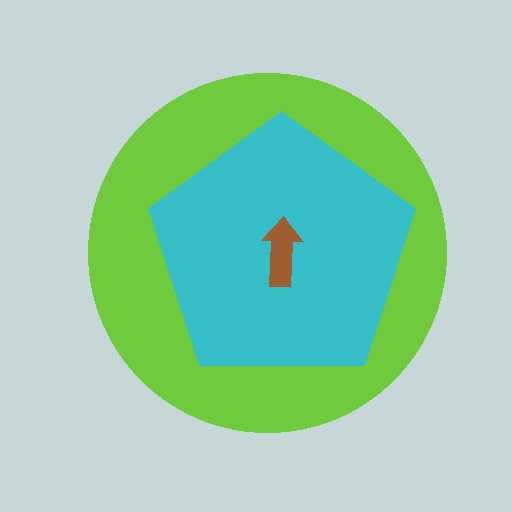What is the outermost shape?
The lime circle.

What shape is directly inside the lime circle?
The cyan pentagon.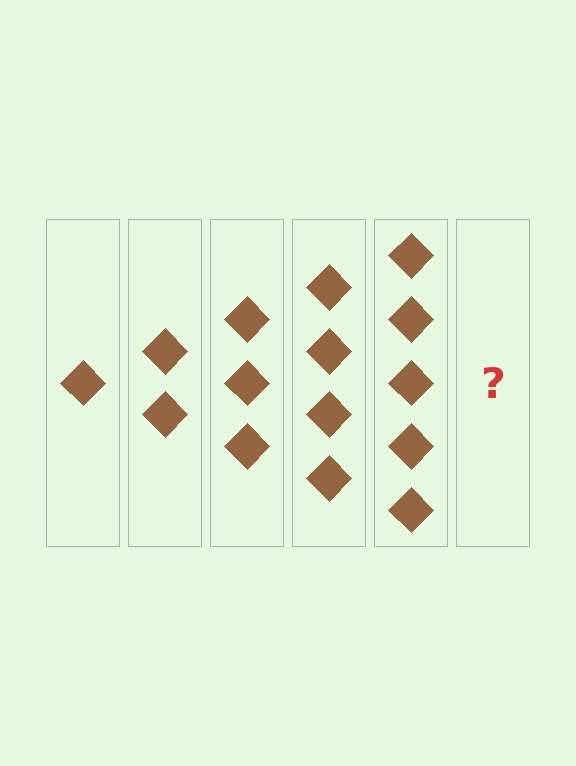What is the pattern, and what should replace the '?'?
The pattern is that each step adds one more diamond. The '?' should be 6 diamonds.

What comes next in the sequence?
The next element should be 6 diamonds.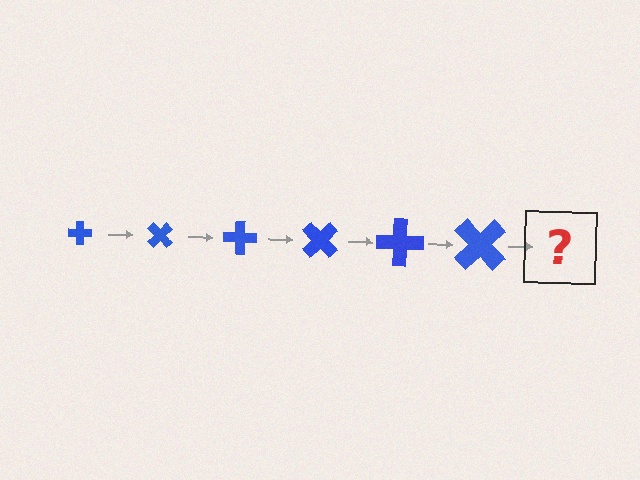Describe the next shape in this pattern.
It should be a cross, larger than the previous one and rotated 270 degrees from the start.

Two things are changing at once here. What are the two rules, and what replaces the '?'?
The two rules are that the cross grows larger each step and it rotates 45 degrees each step. The '?' should be a cross, larger than the previous one and rotated 270 degrees from the start.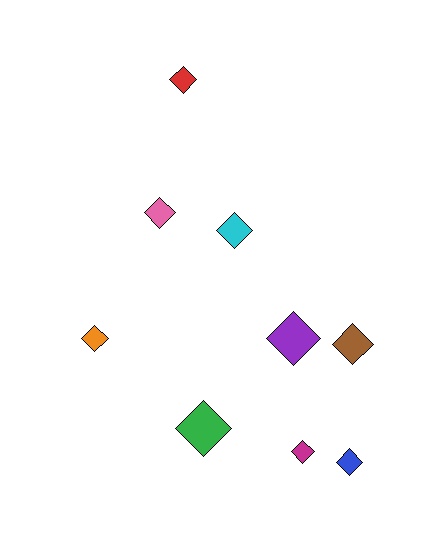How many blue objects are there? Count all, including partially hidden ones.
There is 1 blue object.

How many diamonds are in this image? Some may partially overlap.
There are 9 diamonds.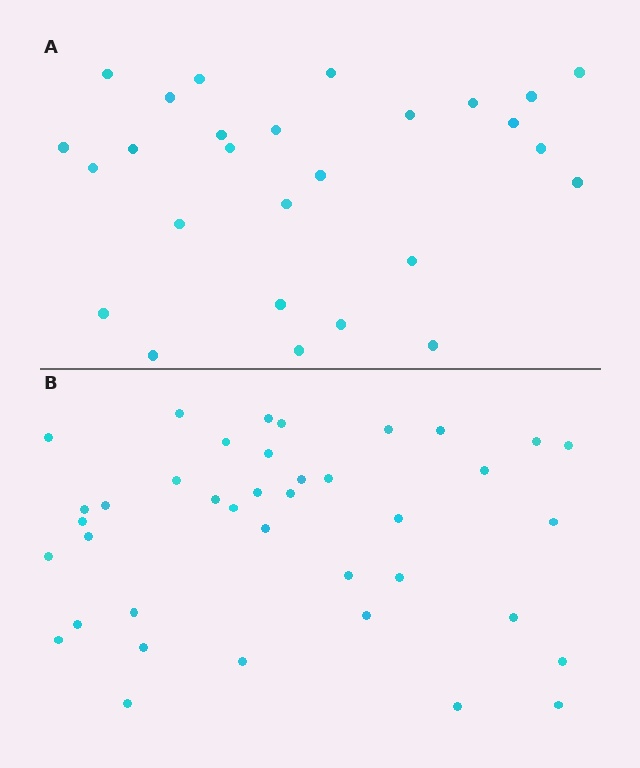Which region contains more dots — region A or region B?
Region B (the bottom region) has more dots.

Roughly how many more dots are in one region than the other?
Region B has roughly 12 or so more dots than region A.